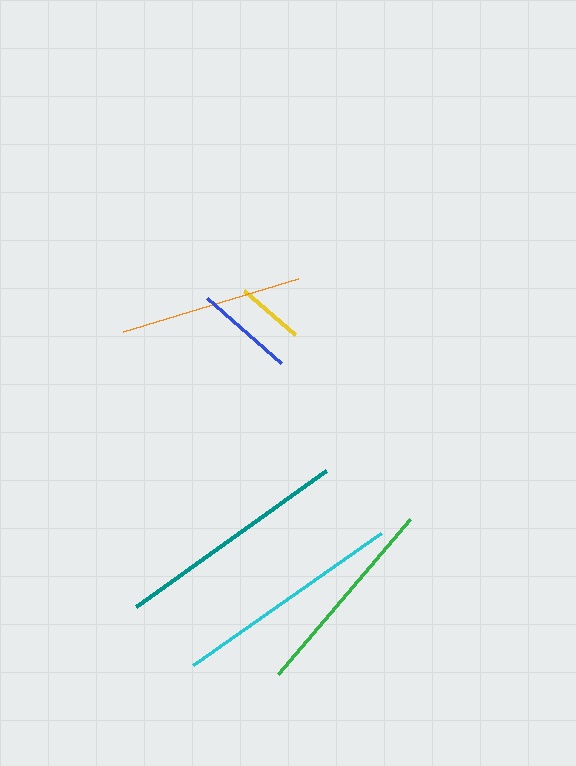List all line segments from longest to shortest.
From longest to shortest: teal, cyan, green, orange, blue, yellow.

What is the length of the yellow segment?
The yellow segment is approximately 67 pixels long.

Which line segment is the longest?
The teal line is the longest at approximately 234 pixels.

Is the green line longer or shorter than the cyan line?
The cyan line is longer than the green line.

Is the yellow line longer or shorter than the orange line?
The orange line is longer than the yellow line.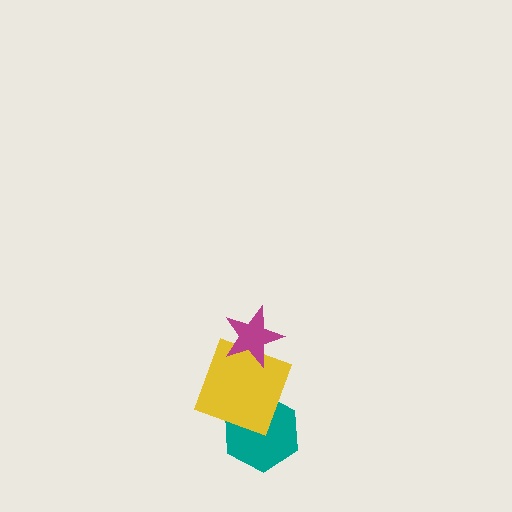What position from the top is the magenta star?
The magenta star is 1st from the top.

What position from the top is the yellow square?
The yellow square is 2nd from the top.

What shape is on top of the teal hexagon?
The yellow square is on top of the teal hexagon.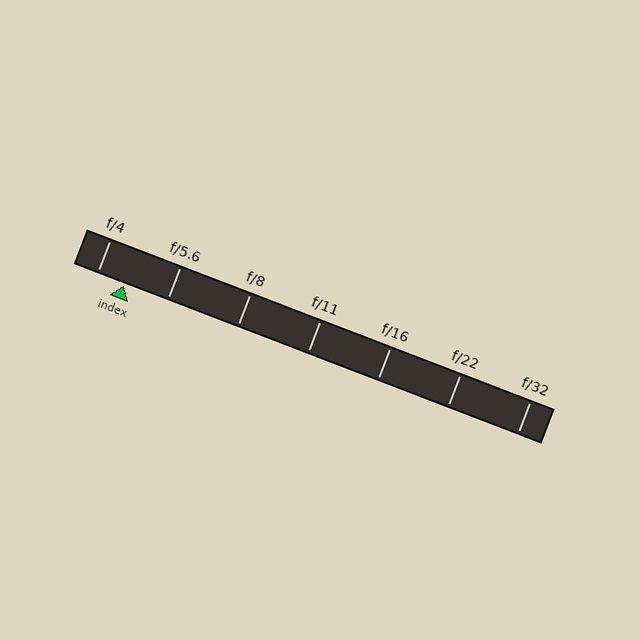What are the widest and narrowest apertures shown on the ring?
The widest aperture shown is f/4 and the narrowest is f/32.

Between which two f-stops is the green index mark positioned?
The index mark is between f/4 and f/5.6.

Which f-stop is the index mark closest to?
The index mark is closest to f/4.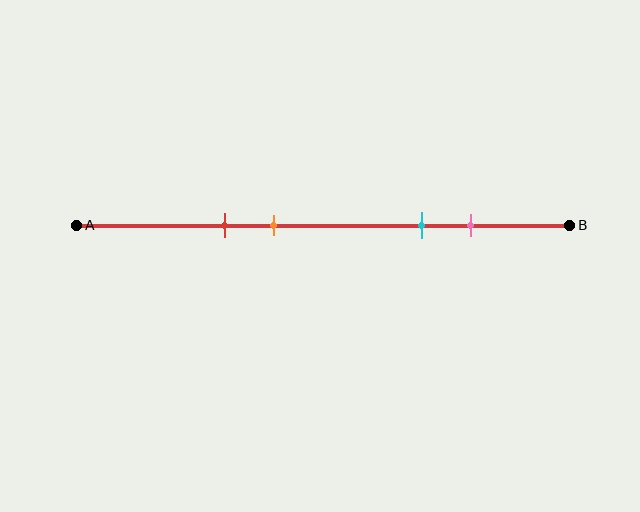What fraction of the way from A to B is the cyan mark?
The cyan mark is approximately 70% (0.7) of the way from A to B.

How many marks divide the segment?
There are 4 marks dividing the segment.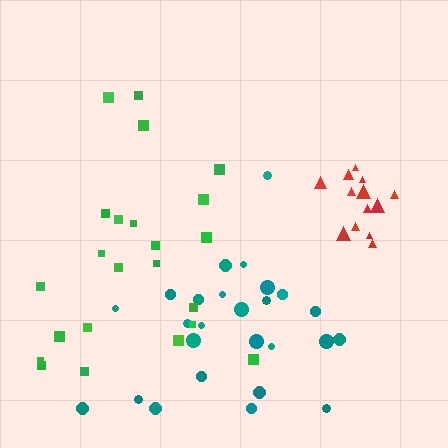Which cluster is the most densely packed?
Red.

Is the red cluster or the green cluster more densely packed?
Red.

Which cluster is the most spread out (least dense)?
Green.